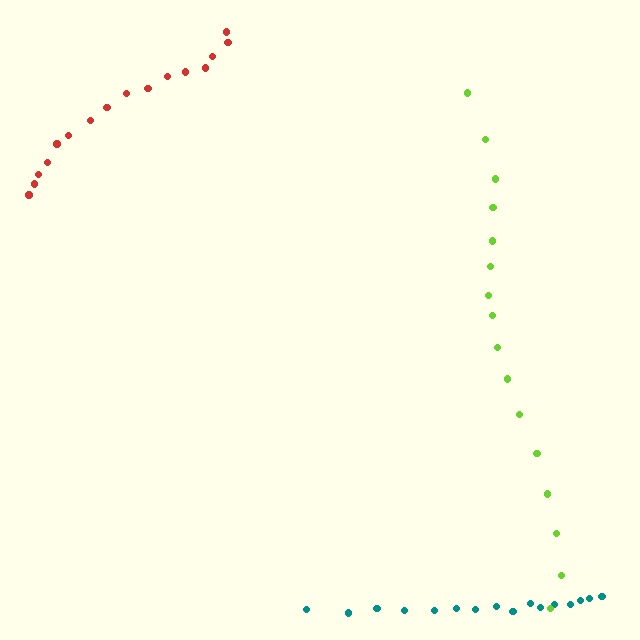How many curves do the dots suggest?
There are 3 distinct paths.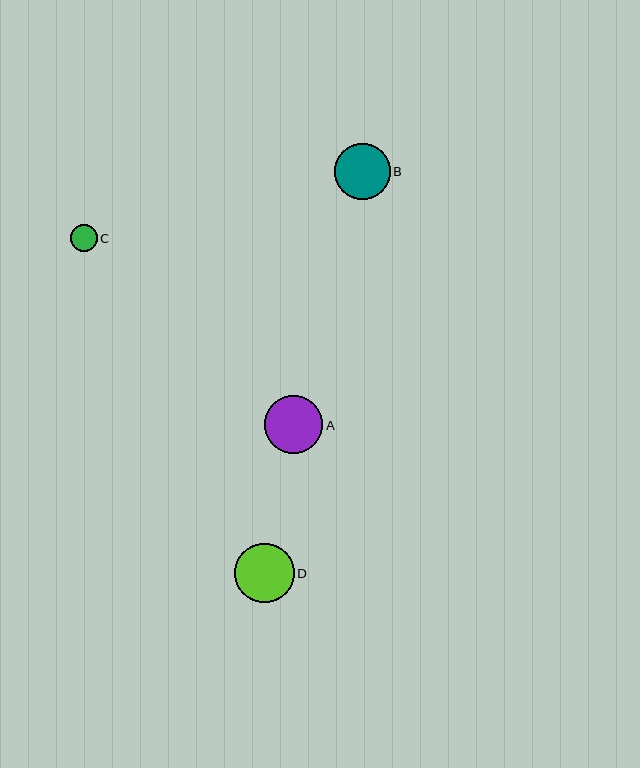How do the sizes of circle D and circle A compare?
Circle D and circle A are approximately the same size.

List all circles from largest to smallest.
From largest to smallest: D, A, B, C.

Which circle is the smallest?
Circle C is the smallest with a size of approximately 27 pixels.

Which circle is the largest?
Circle D is the largest with a size of approximately 60 pixels.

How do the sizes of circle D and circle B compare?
Circle D and circle B are approximately the same size.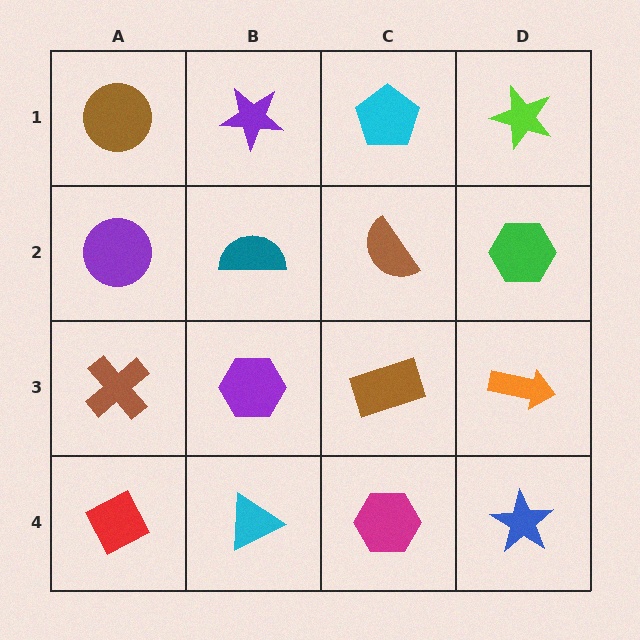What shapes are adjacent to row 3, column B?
A teal semicircle (row 2, column B), a cyan triangle (row 4, column B), a brown cross (row 3, column A), a brown rectangle (row 3, column C).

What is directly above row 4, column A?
A brown cross.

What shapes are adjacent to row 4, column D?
An orange arrow (row 3, column D), a magenta hexagon (row 4, column C).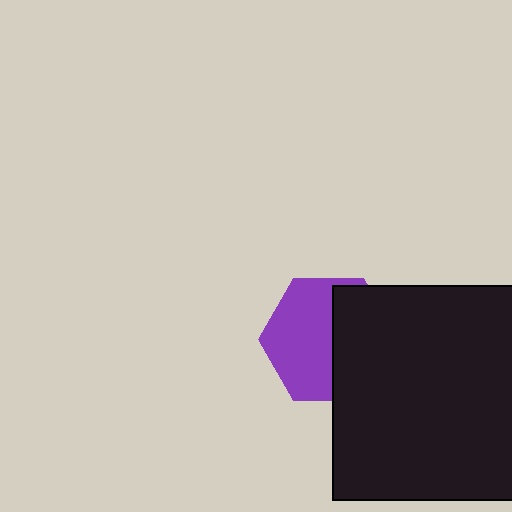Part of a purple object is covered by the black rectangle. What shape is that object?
It is a hexagon.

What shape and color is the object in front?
The object in front is a black rectangle.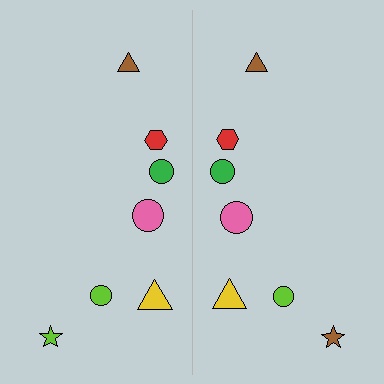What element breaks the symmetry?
The brown star on the right side breaks the symmetry — its mirror counterpart is lime.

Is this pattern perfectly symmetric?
No, the pattern is not perfectly symmetric. The brown star on the right side breaks the symmetry — its mirror counterpart is lime.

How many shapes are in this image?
There are 14 shapes in this image.